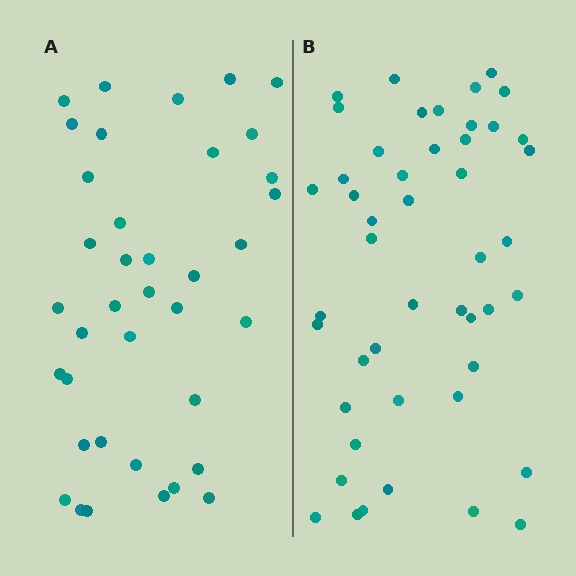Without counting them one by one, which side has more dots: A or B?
Region B (the right region) has more dots.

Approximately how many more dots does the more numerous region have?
Region B has roughly 8 or so more dots than region A.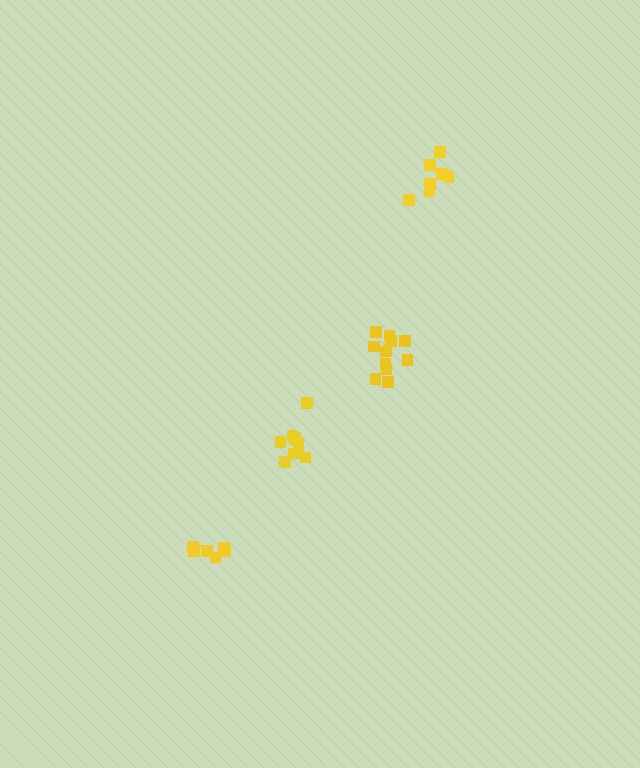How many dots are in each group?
Group 1: 11 dots, Group 2: 10 dots, Group 3: 6 dots, Group 4: 7 dots (34 total).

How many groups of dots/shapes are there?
There are 4 groups.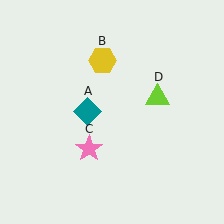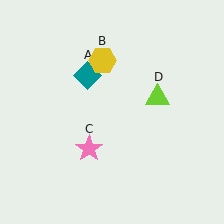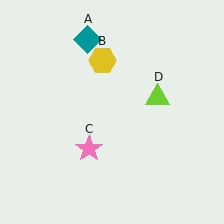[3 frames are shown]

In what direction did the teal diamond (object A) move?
The teal diamond (object A) moved up.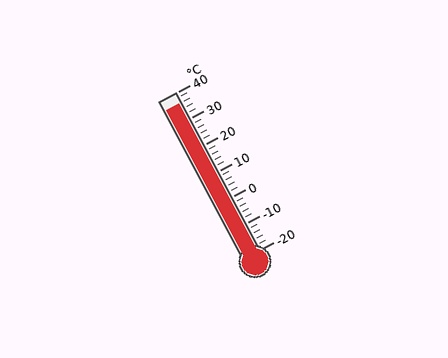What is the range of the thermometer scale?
The thermometer scale ranges from -20°C to 40°C.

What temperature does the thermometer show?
The thermometer shows approximately 36°C.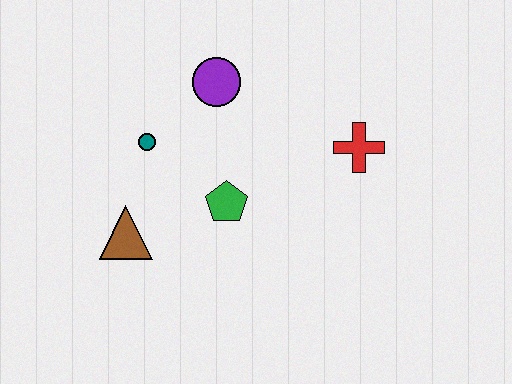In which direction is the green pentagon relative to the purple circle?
The green pentagon is below the purple circle.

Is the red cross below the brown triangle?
No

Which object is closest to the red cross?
The green pentagon is closest to the red cross.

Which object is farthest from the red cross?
The brown triangle is farthest from the red cross.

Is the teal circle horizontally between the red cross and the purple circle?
No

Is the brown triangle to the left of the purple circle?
Yes